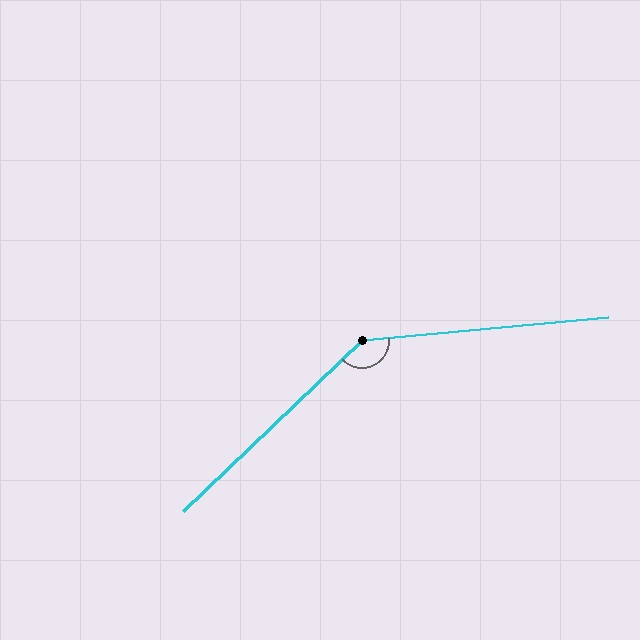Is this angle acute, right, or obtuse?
It is obtuse.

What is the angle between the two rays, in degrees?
Approximately 142 degrees.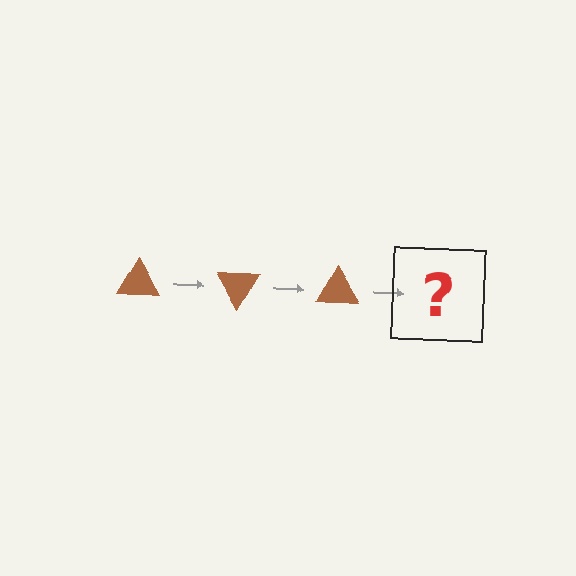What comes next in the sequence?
The next element should be a brown triangle rotated 180 degrees.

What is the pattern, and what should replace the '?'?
The pattern is that the triangle rotates 60 degrees each step. The '?' should be a brown triangle rotated 180 degrees.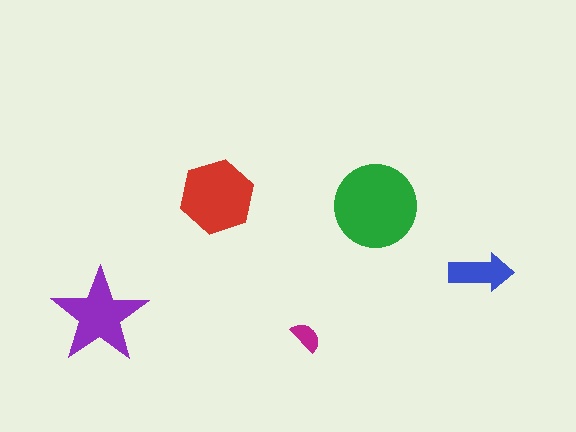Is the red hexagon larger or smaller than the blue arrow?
Larger.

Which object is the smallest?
The magenta semicircle.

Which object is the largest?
The green circle.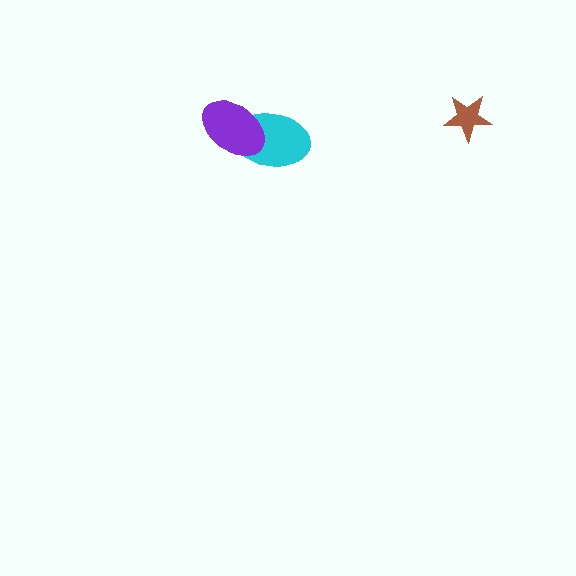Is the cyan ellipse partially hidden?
Yes, it is partially covered by another shape.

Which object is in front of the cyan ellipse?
The purple ellipse is in front of the cyan ellipse.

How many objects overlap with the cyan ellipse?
1 object overlaps with the cyan ellipse.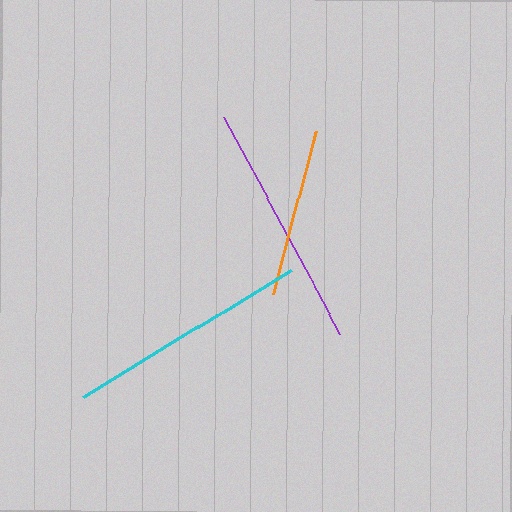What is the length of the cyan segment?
The cyan segment is approximately 244 pixels long.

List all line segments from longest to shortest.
From longest to shortest: purple, cyan, orange.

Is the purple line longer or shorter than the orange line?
The purple line is longer than the orange line.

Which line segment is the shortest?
The orange line is the shortest at approximately 169 pixels.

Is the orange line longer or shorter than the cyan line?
The cyan line is longer than the orange line.